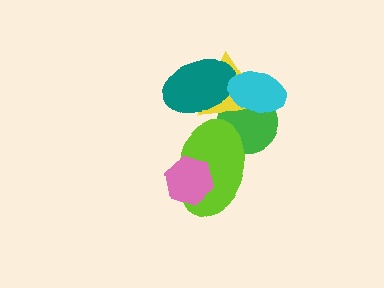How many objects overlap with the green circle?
4 objects overlap with the green circle.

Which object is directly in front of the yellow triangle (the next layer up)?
The teal ellipse is directly in front of the yellow triangle.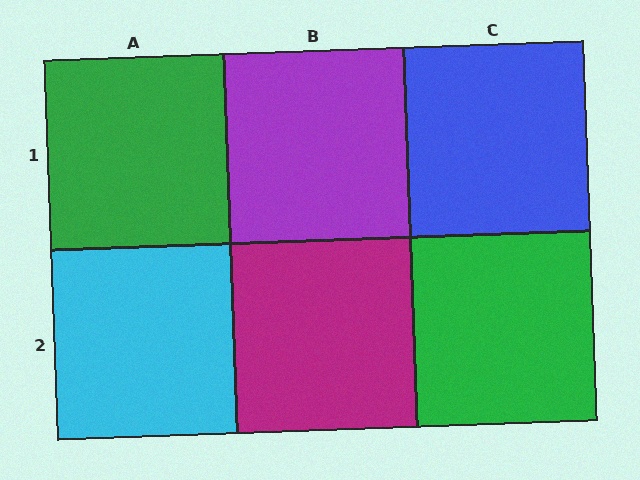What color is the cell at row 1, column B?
Purple.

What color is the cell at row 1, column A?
Green.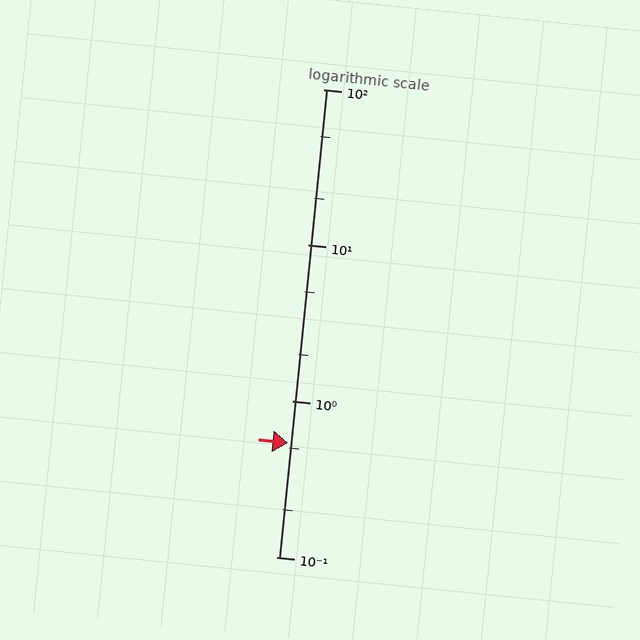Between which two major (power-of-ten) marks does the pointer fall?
The pointer is between 0.1 and 1.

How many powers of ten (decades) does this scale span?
The scale spans 3 decades, from 0.1 to 100.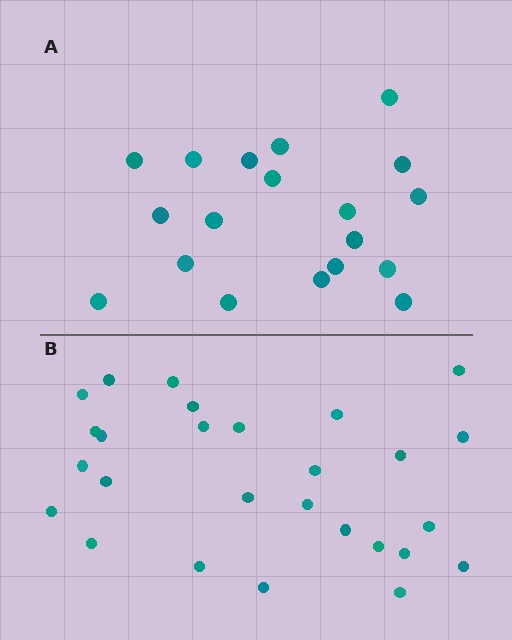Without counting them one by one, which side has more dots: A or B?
Region B (the bottom region) has more dots.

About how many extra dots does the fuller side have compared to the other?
Region B has roughly 8 or so more dots than region A.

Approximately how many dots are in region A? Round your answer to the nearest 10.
About 20 dots. (The exact count is 19, which rounds to 20.)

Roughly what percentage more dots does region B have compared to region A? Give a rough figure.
About 40% more.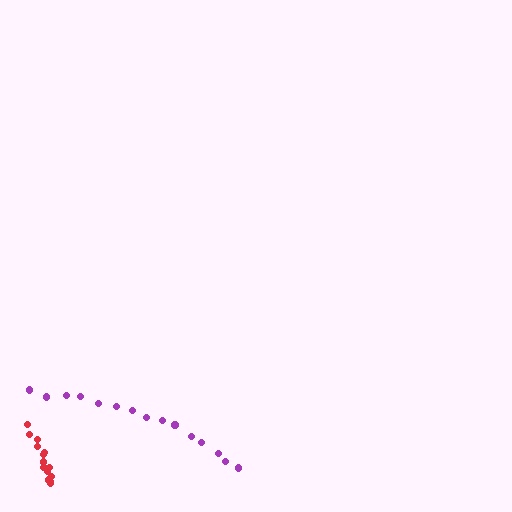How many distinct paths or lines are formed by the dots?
There are 2 distinct paths.